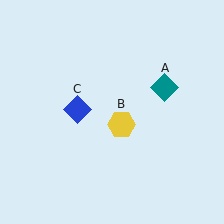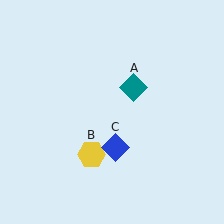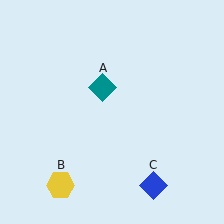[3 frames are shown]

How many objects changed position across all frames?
3 objects changed position: teal diamond (object A), yellow hexagon (object B), blue diamond (object C).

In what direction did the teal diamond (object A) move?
The teal diamond (object A) moved left.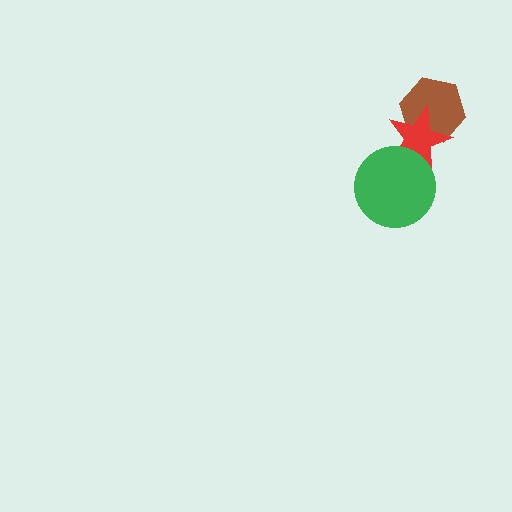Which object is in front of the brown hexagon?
The red star is in front of the brown hexagon.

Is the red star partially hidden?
Yes, it is partially covered by another shape.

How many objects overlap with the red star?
2 objects overlap with the red star.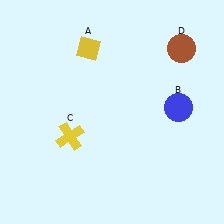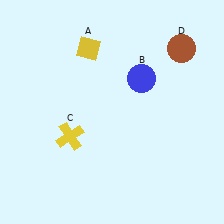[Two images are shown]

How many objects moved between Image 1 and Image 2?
1 object moved between the two images.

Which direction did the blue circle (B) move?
The blue circle (B) moved left.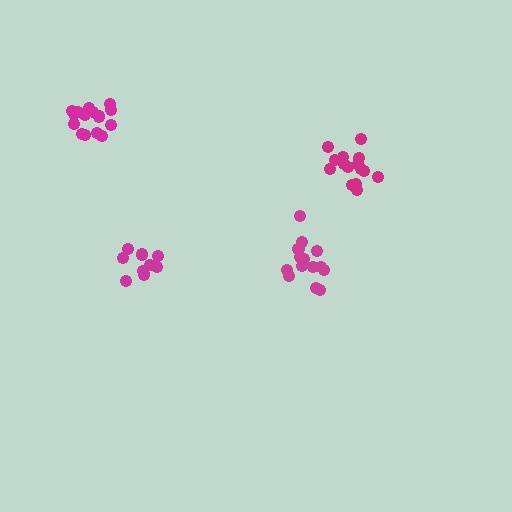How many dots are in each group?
Group 1: 15 dots, Group 2: 9 dots, Group 3: 15 dots, Group 4: 14 dots (53 total).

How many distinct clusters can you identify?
There are 4 distinct clusters.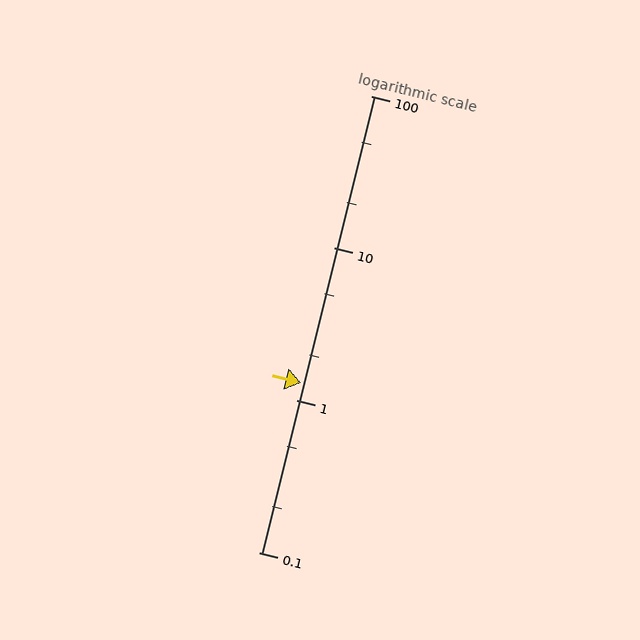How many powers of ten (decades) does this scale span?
The scale spans 3 decades, from 0.1 to 100.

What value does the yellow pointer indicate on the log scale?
The pointer indicates approximately 1.3.